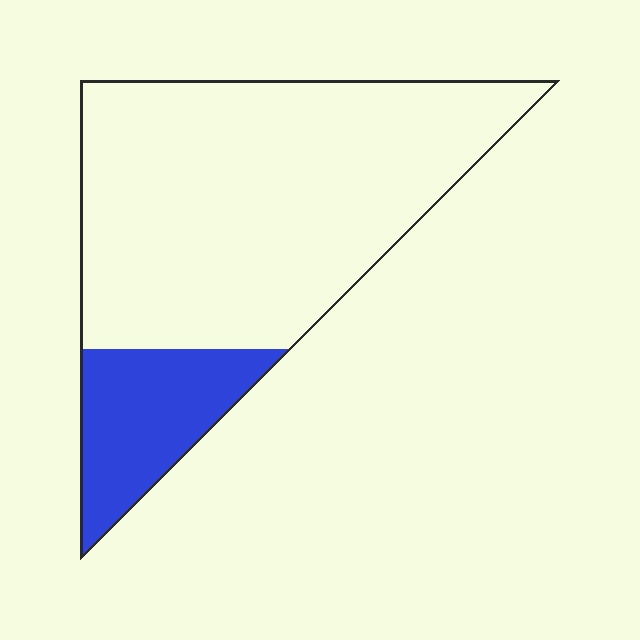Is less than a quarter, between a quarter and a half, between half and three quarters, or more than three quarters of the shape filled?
Less than a quarter.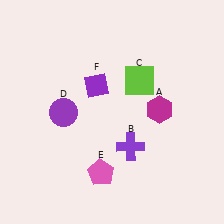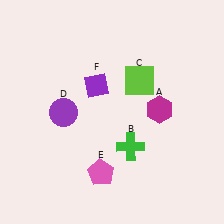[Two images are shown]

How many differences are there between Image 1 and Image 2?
There is 1 difference between the two images.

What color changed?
The cross (B) changed from purple in Image 1 to green in Image 2.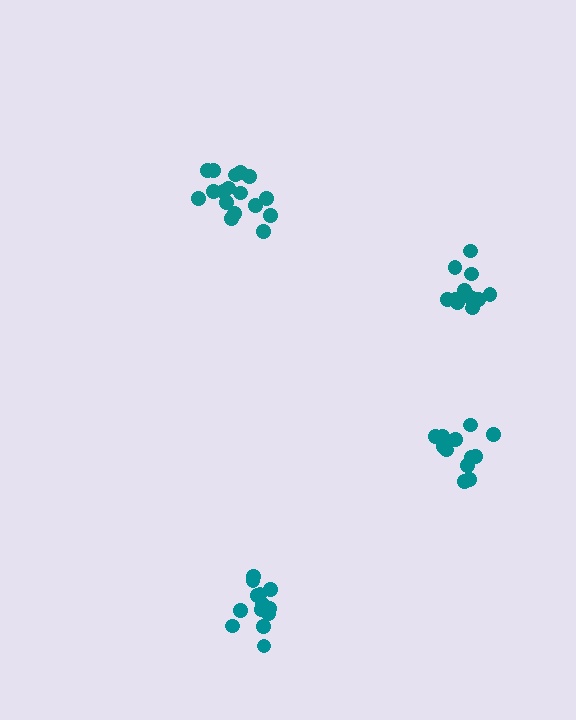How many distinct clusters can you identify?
There are 4 distinct clusters.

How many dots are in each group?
Group 1: 11 dots, Group 2: 13 dots, Group 3: 16 dots, Group 4: 17 dots (57 total).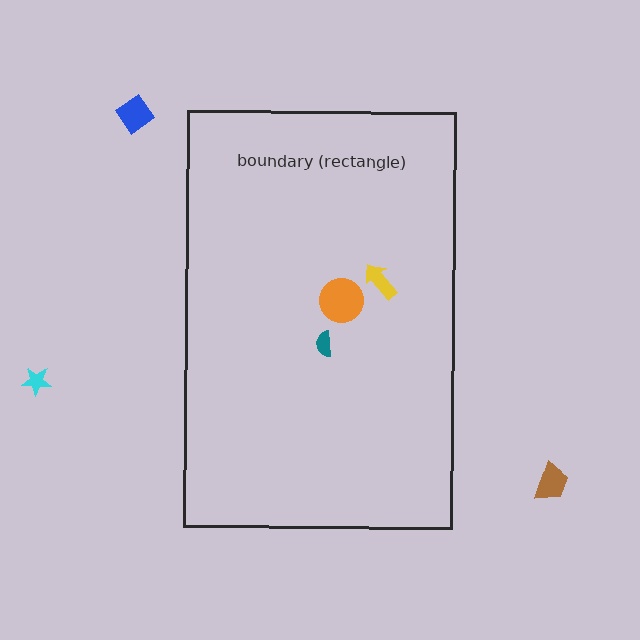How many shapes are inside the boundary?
3 inside, 3 outside.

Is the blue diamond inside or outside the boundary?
Outside.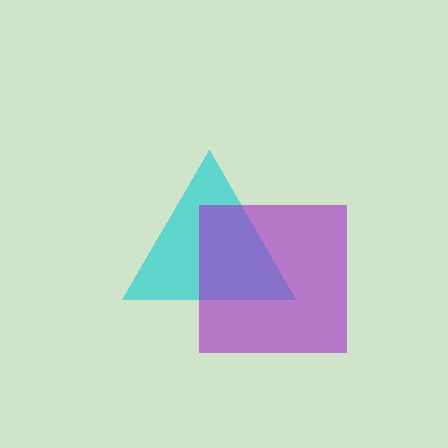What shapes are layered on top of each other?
The layered shapes are: a cyan triangle, a purple square.